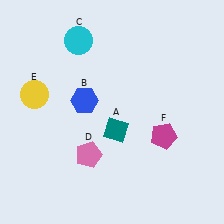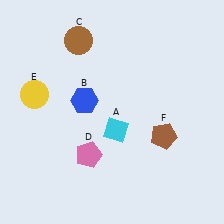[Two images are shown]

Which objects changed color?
A changed from teal to cyan. C changed from cyan to brown. F changed from magenta to brown.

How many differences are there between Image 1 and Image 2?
There are 3 differences between the two images.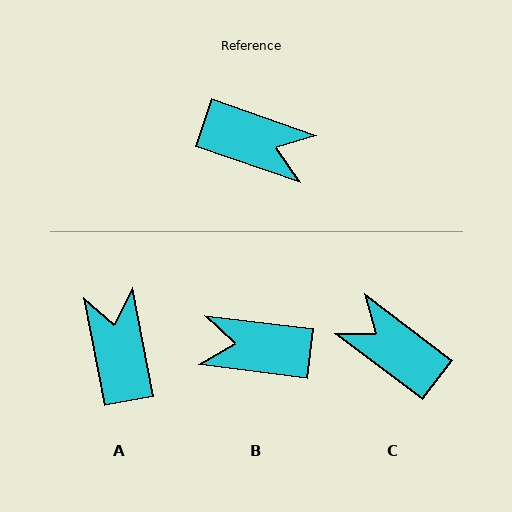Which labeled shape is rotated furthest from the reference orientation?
B, about 168 degrees away.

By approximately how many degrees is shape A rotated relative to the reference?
Approximately 120 degrees counter-clockwise.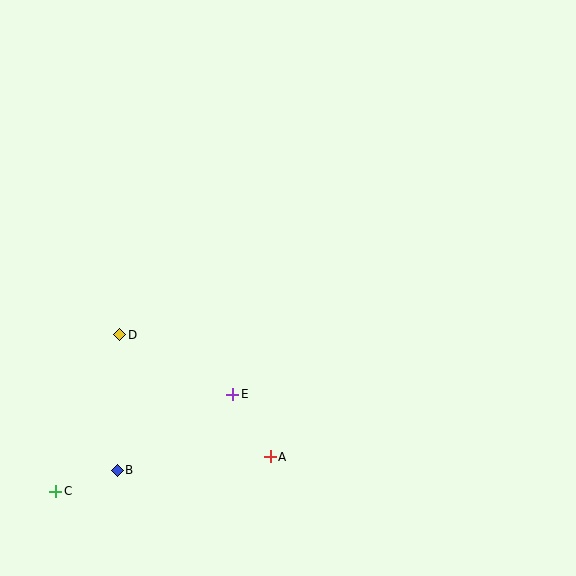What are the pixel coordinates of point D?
Point D is at (120, 335).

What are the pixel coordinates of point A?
Point A is at (270, 457).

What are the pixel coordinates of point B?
Point B is at (117, 470).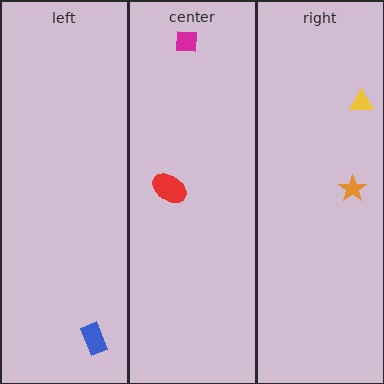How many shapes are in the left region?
1.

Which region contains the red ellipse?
The center region.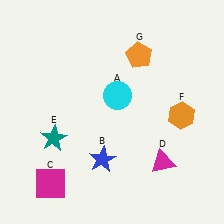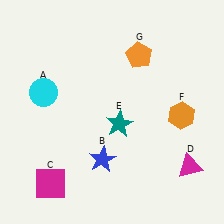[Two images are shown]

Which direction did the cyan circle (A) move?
The cyan circle (A) moved left.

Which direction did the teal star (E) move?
The teal star (E) moved right.